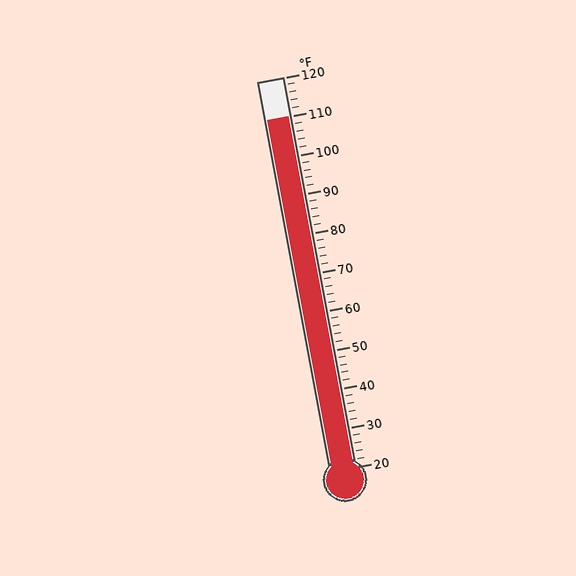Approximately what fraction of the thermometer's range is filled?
The thermometer is filled to approximately 90% of its range.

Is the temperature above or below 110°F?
The temperature is at 110°F.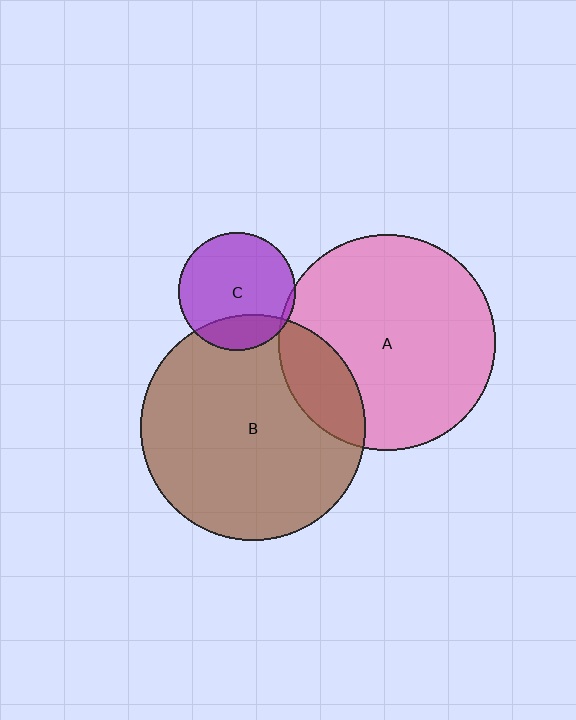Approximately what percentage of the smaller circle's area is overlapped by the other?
Approximately 5%.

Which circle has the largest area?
Circle B (brown).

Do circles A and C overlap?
Yes.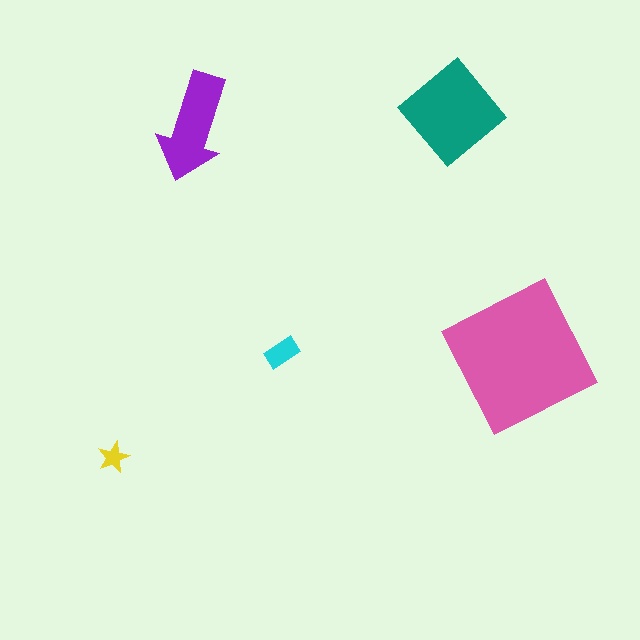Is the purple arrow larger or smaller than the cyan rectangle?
Larger.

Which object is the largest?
The pink square.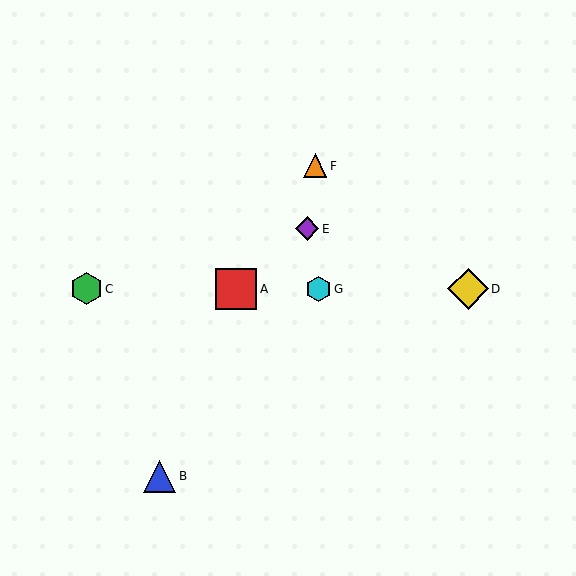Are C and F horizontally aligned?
No, C is at y≈289 and F is at y≈166.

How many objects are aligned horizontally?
4 objects (A, C, D, G) are aligned horizontally.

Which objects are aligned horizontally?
Objects A, C, D, G are aligned horizontally.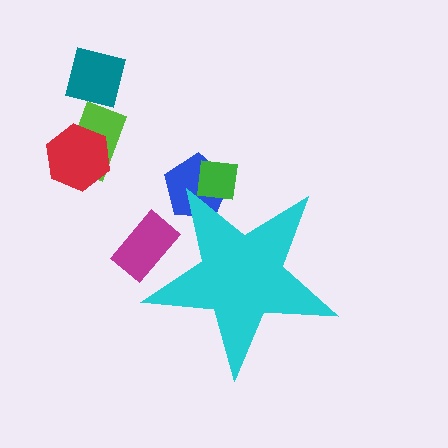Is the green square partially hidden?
Yes, the green square is partially hidden behind the cyan star.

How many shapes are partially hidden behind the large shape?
3 shapes are partially hidden.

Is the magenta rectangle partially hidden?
Yes, the magenta rectangle is partially hidden behind the cyan star.